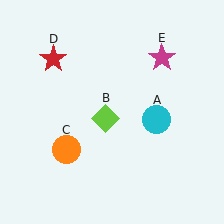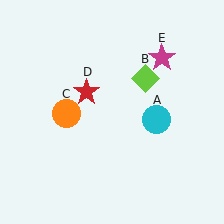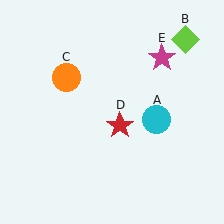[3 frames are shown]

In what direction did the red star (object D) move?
The red star (object D) moved down and to the right.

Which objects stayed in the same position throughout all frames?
Cyan circle (object A) and magenta star (object E) remained stationary.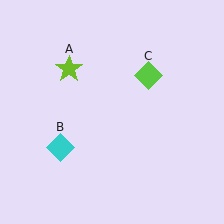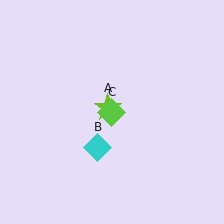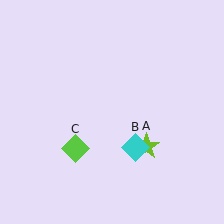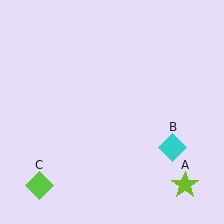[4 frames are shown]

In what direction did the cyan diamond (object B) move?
The cyan diamond (object B) moved right.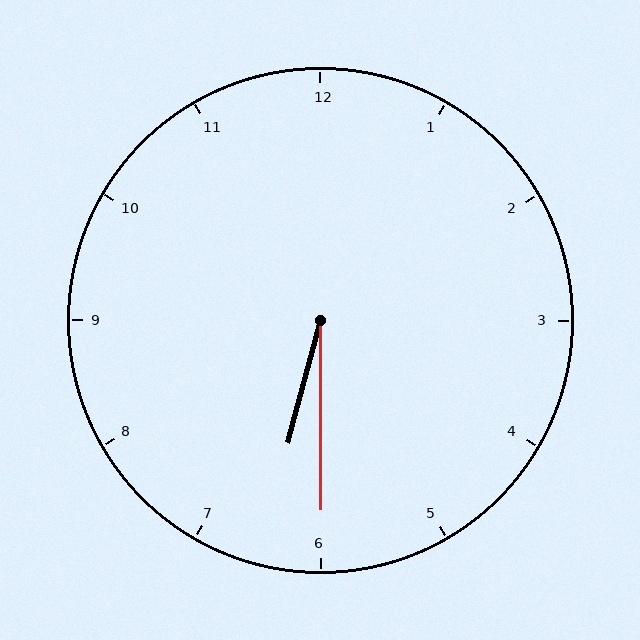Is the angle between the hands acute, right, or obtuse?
It is acute.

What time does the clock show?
6:30.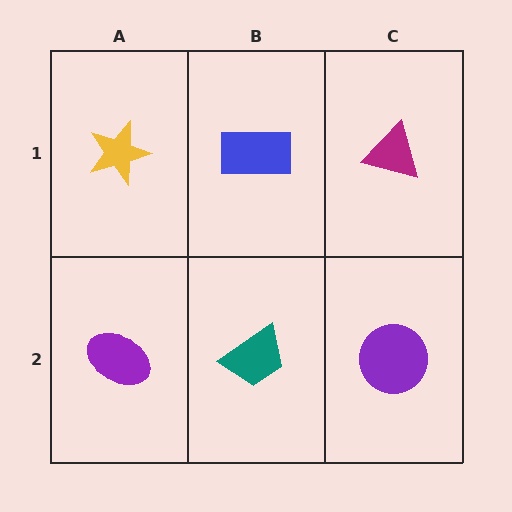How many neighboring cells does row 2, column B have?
3.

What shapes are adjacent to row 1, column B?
A teal trapezoid (row 2, column B), a yellow star (row 1, column A), a magenta triangle (row 1, column C).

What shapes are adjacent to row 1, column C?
A purple circle (row 2, column C), a blue rectangle (row 1, column B).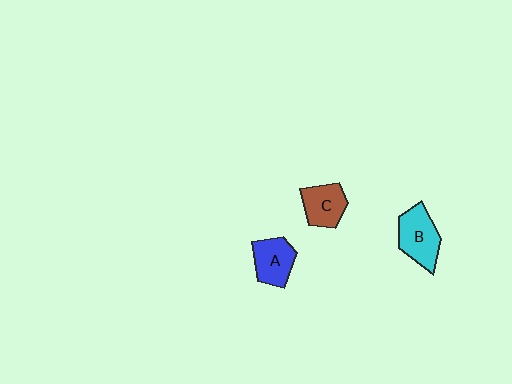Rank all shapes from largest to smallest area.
From largest to smallest: B (cyan), A (blue), C (brown).